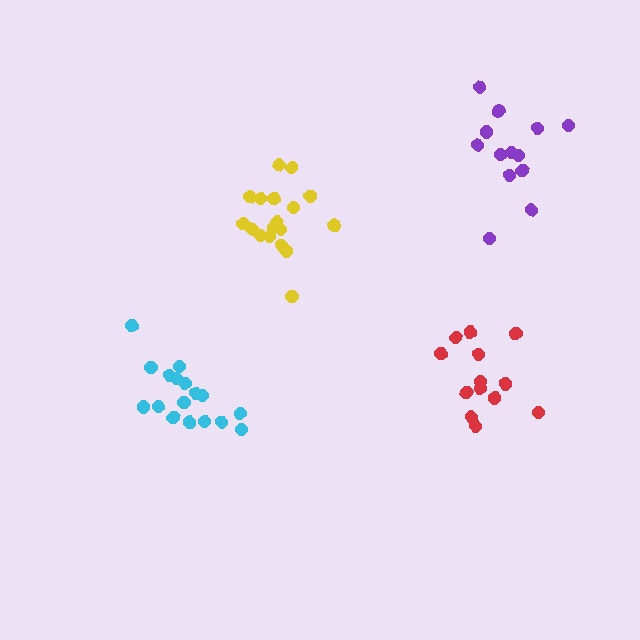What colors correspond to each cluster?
The clusters are colored: purple, yellow, red, cyan.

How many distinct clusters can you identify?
There are 4 distinct clusters.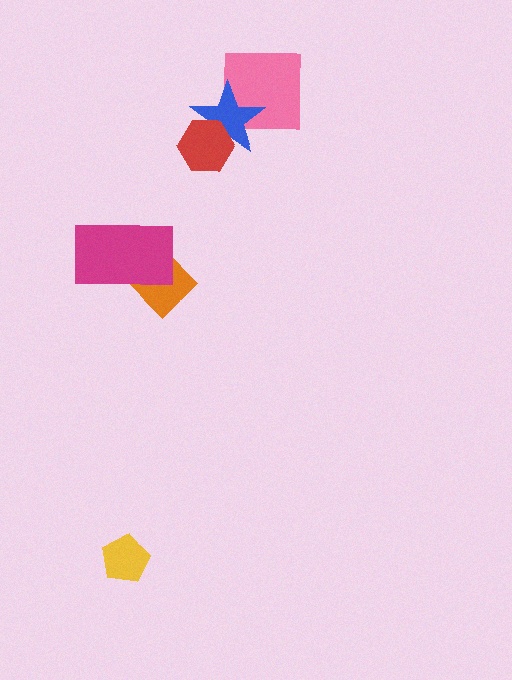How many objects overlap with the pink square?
1 object overlaps with the pink square.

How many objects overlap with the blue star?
2 objects overlap with the blue star.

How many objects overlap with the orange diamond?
1 object overlaps with the orange diamond.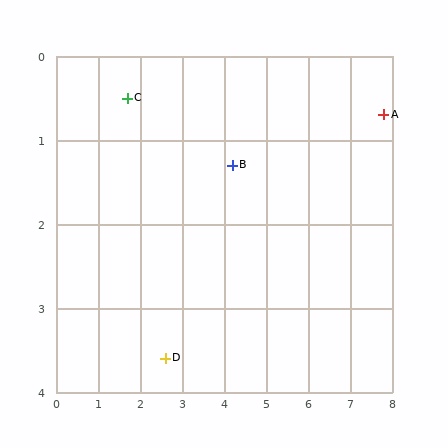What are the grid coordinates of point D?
Point D is at approximately (2.6, 3.6).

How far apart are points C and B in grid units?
Points C and B are about 2.6 grid units apart.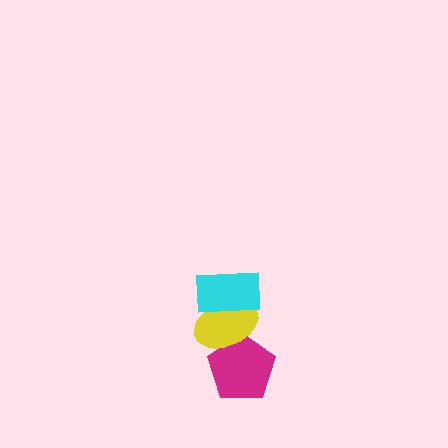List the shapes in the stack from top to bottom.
From top to bottom: the cyan rectangle, the yellow ellipse, the magenta pentagon.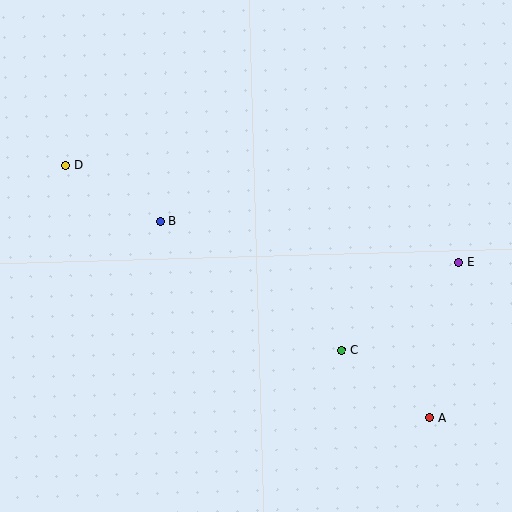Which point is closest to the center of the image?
Point B at (160, 221) is closest to the center.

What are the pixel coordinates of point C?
Point C is at (342, 350).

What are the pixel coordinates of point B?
Point B is at (160, 221).